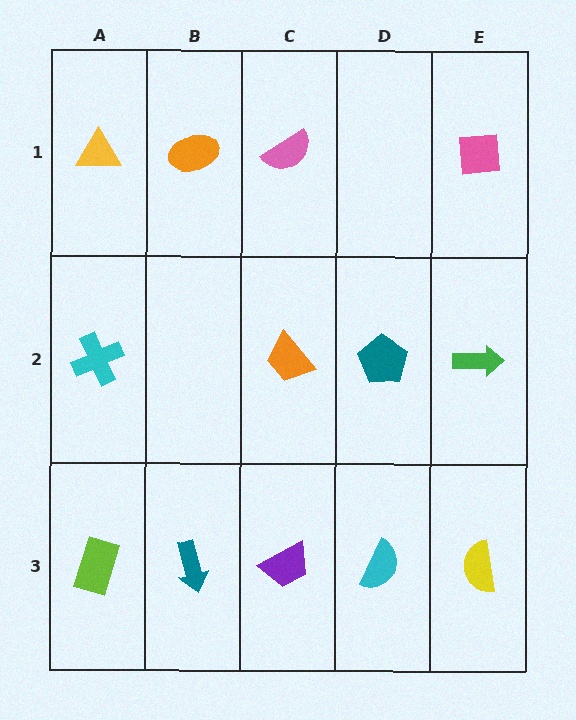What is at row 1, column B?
An orange ellipse.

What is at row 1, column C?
A pink semicircle.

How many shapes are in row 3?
5 shapes.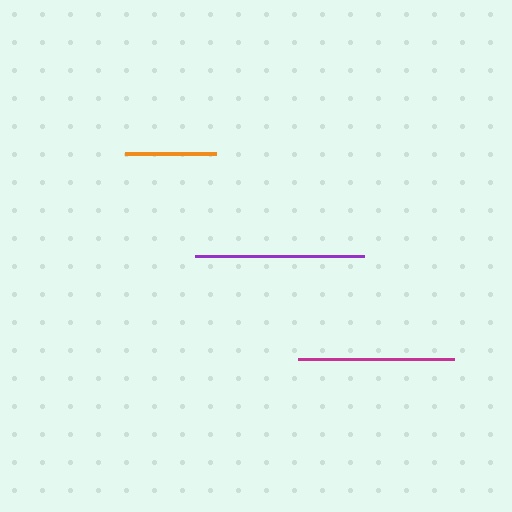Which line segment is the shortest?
The orange line is the shortest at approximately 91 pixels.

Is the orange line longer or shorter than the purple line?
The purple line is longer than the orange line.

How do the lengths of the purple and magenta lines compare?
The purple and magenta lines are approximately the same length.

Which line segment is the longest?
The purple line is the longest at approximately 169 pixels.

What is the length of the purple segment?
The purple segment is approximately 169 pixels long.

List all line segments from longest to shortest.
From longest to shortest: purple, magenta, orange.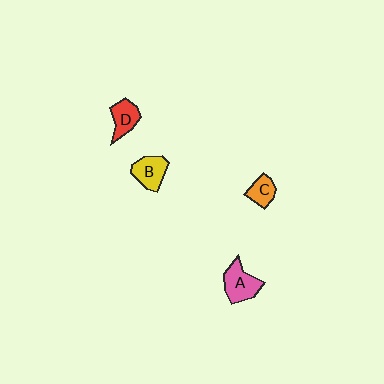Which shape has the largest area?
Shape A (pink).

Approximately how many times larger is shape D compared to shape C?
Approximately 1.2 times.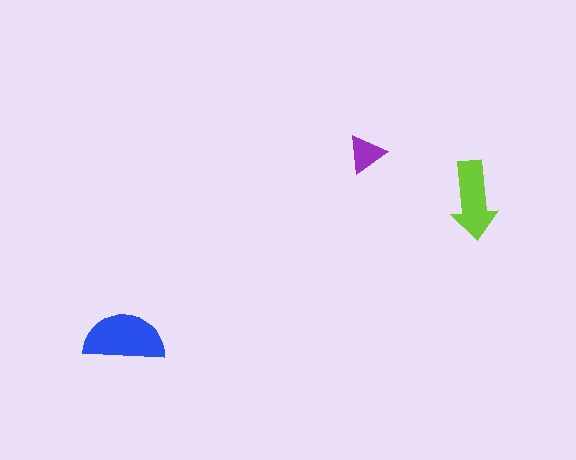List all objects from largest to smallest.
The blue semicircle, the lime arrow, the purple triangle.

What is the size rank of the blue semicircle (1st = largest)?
1st.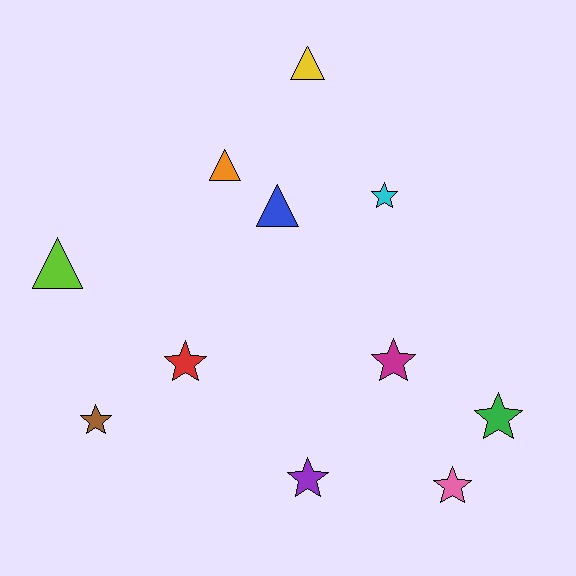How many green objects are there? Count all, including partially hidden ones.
There is 1 green object.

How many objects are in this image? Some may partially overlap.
There are 11 objects.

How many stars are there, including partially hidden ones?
There are 7 stars.